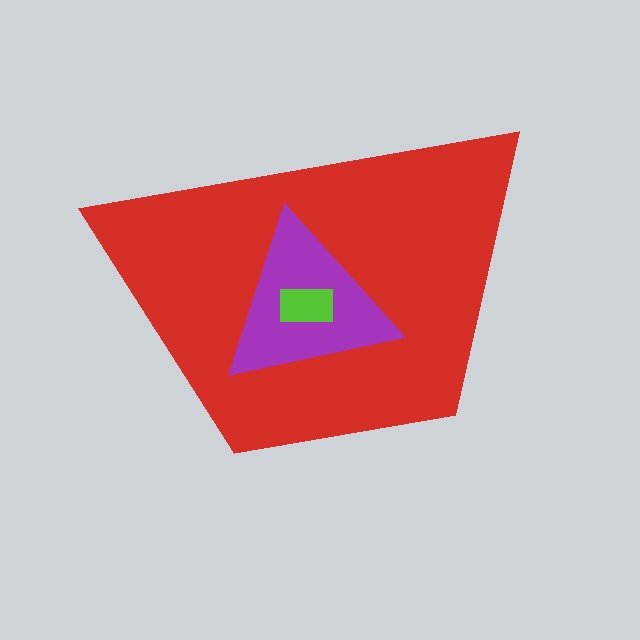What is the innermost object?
The lime rectangle.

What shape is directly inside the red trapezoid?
The purple triangle.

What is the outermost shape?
The red trapezoid.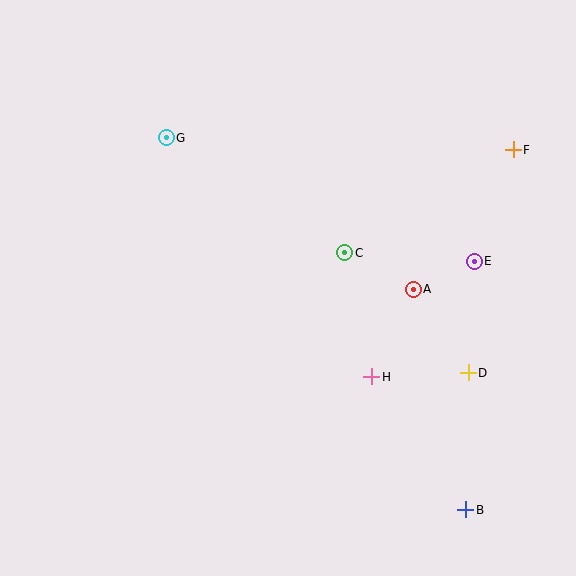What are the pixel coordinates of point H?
Point H is at (372, 377).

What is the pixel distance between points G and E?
The distance between G and E is 332 pixels.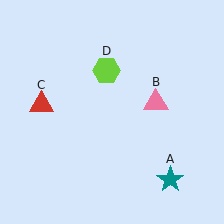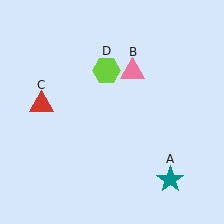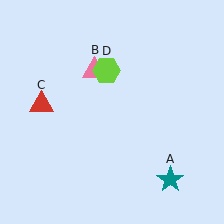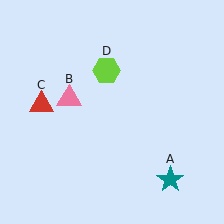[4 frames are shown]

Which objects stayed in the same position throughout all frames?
Teal star (object A) and red triangle (object C) and lime hexagon (object D) remained stationary.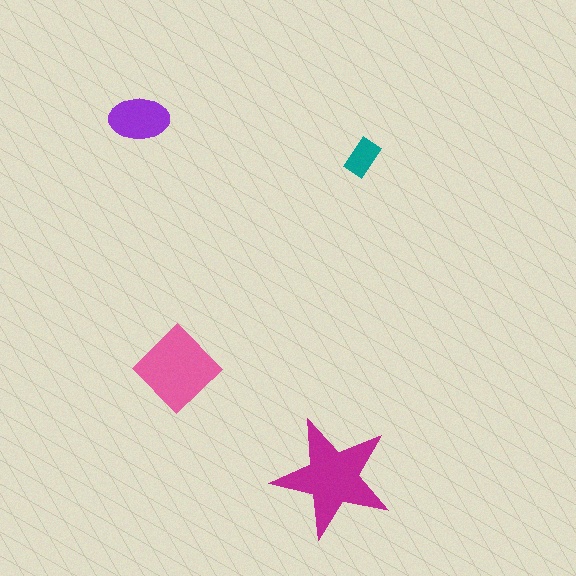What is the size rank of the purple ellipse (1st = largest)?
3rd.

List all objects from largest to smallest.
The magenta star, the pink diamond, the purple ellipse, the teal rectangle.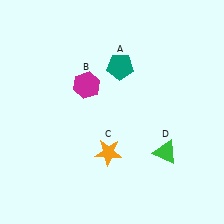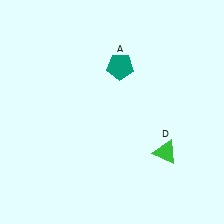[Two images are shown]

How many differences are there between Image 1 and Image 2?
There are 2 differences between the two images.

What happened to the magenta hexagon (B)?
The magenta hexagon (B) was removed in Image 2. It was in the top-left area of Image 1.